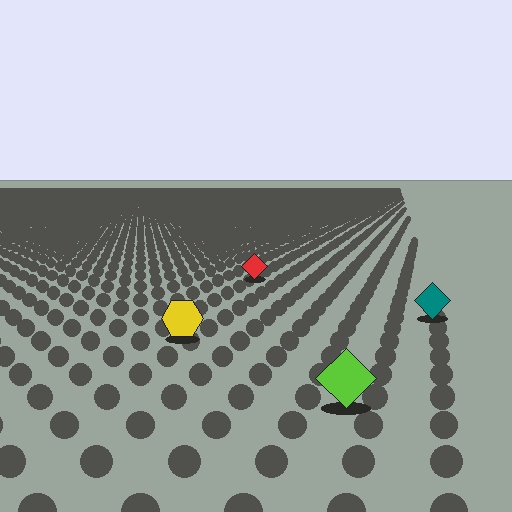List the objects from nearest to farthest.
From nearest to farthest: the lime diamond, the yellow hexagon, the teal diamond, the red diamond.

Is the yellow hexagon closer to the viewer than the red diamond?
Yes. The yellow hexagon is closer — you can tell from the texture gradient: the ground texture is coarser near it.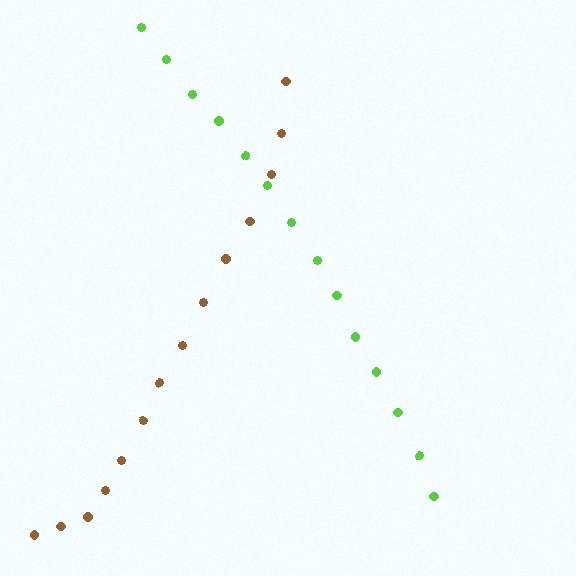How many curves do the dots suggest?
There are 2 distinct paths.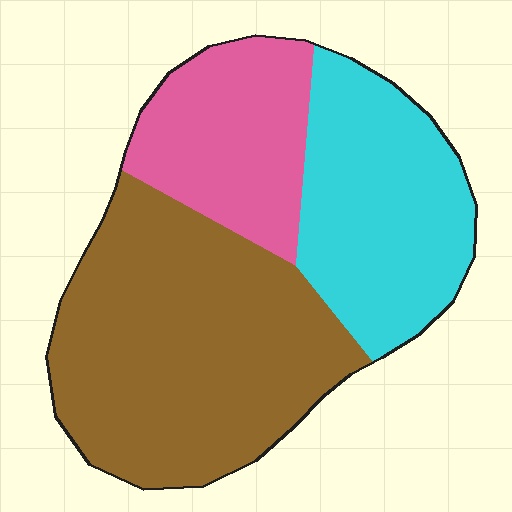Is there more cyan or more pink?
Cyan.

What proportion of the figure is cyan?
Cyan covers 29% of the figure.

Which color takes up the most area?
Brown, at roughly 50%.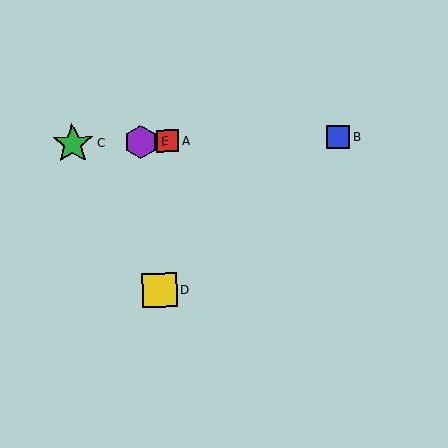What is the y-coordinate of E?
Object E is at y≈142.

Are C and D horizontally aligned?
No, C is at y≈144 and D is at y≈290.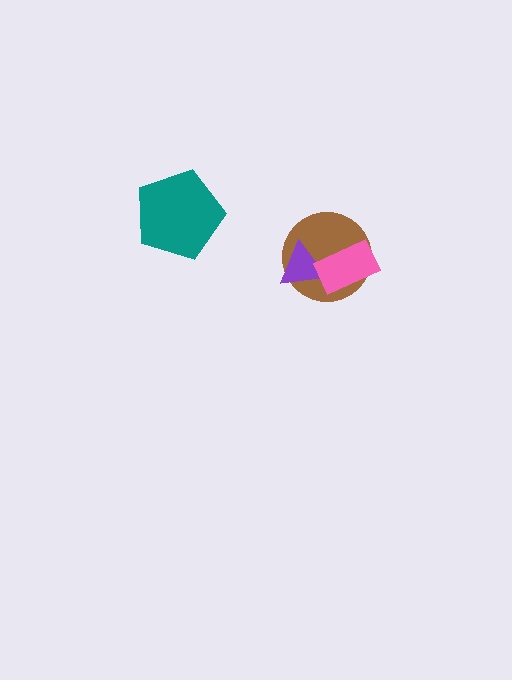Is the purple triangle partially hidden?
Yes, it is partially covered by another shape.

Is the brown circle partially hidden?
Yes, it is partially covered by another shape.